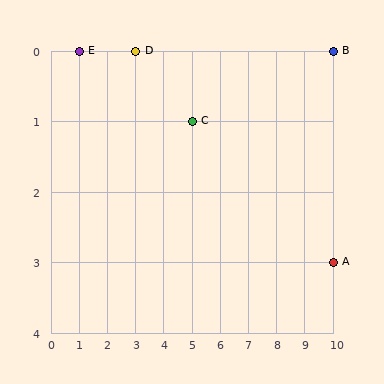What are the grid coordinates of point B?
Point B is at grid coordinates (10, 0).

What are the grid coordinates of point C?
Point C is at grid coordinates (5, 1).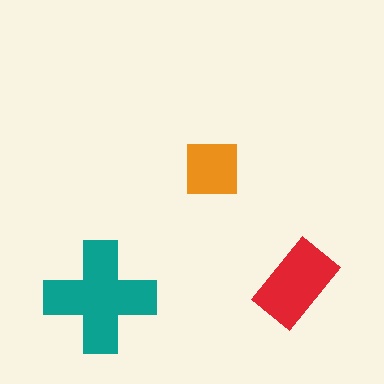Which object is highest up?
The orange square is topmost.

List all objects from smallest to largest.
The orange square, the red rectangle, the teal cross.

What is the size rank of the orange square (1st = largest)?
3rd.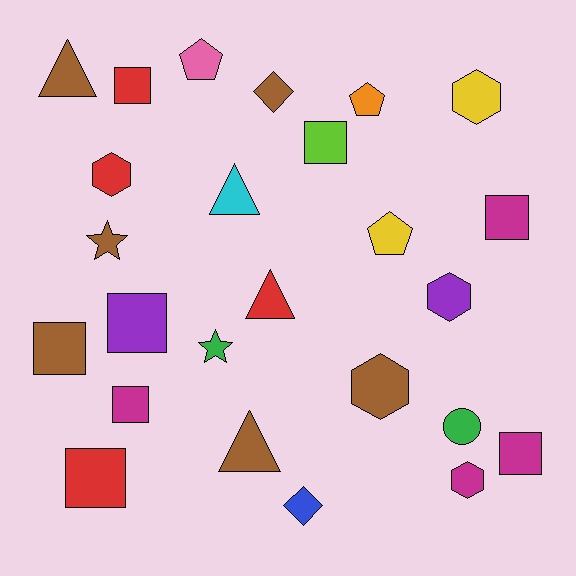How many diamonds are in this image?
There are 2 diamonds.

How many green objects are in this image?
There are 2 green objects.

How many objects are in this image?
There are 25 objects.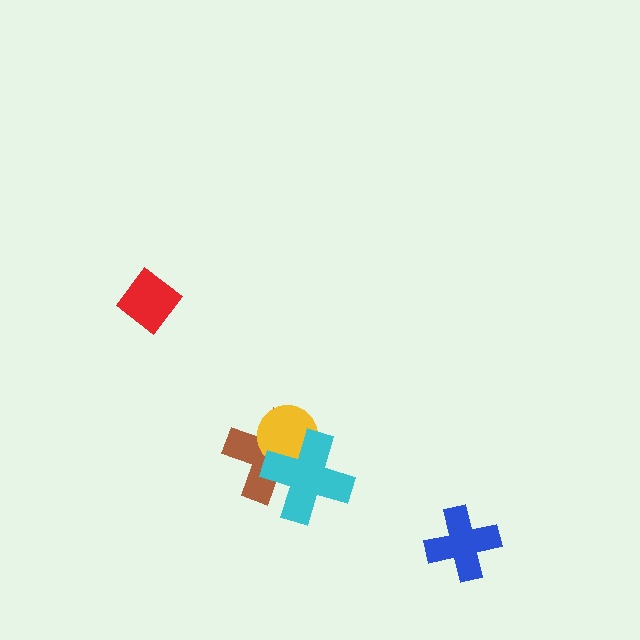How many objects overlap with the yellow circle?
2 objects overlap with the yellow circle.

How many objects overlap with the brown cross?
2 objects overlap with the brown cross.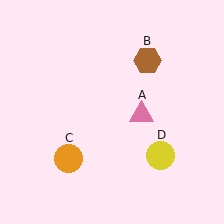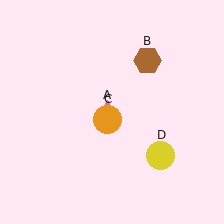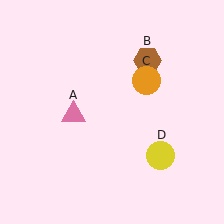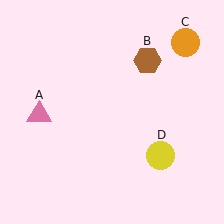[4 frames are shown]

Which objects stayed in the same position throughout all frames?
Brown hexagon (object B) and yellow circle (object D) remained stationary.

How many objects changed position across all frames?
2 objects changed position: pink triangle (object A), orange circle (object C).